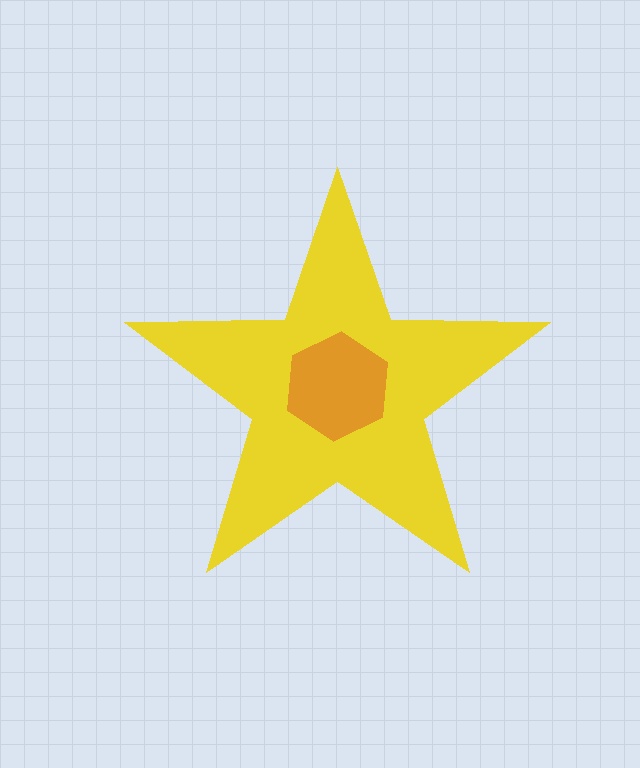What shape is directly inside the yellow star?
The orange hexagon.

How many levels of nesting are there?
2.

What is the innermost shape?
The orange hexagon.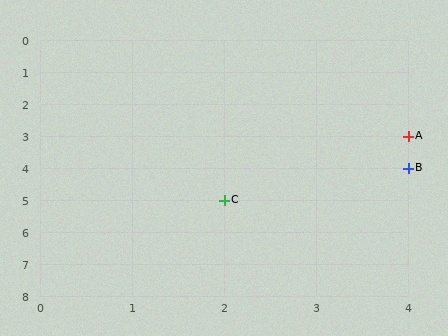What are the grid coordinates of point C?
Point C is at grid coordinates (2, 5).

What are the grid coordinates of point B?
Point B is at grid coordinates (4, 4).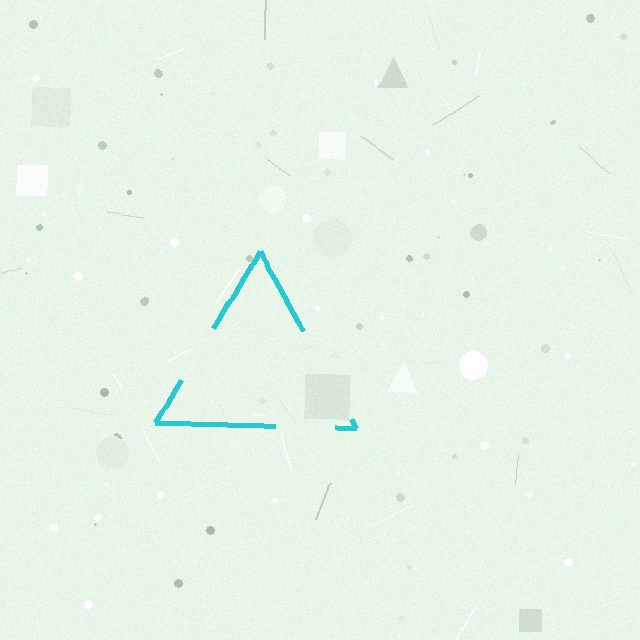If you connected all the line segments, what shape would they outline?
They would outline a triangle.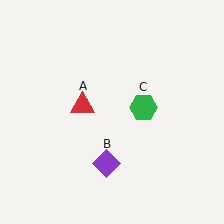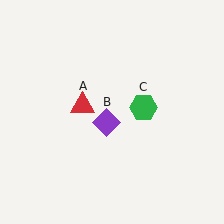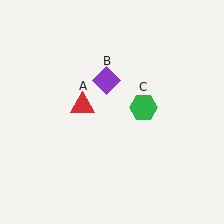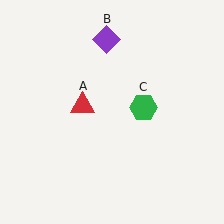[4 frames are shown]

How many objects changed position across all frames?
1 object changed position: purple diamond (object B).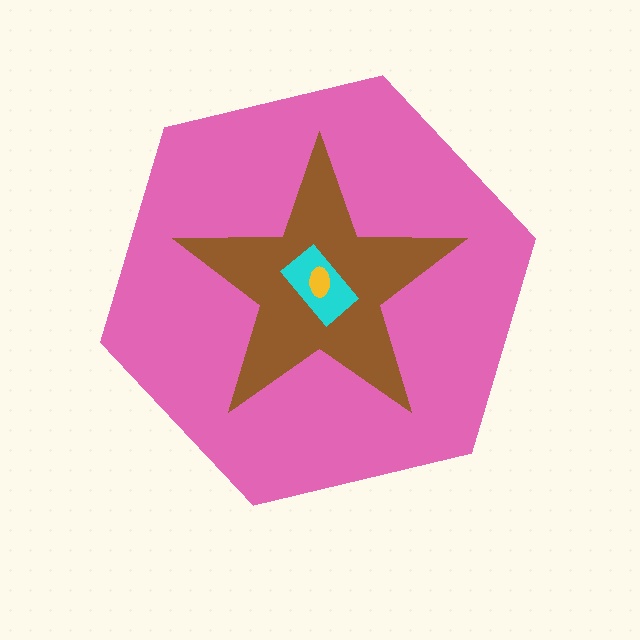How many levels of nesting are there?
4.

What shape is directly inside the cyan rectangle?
The yellow ellipse.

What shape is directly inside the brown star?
The cyan rectangle.